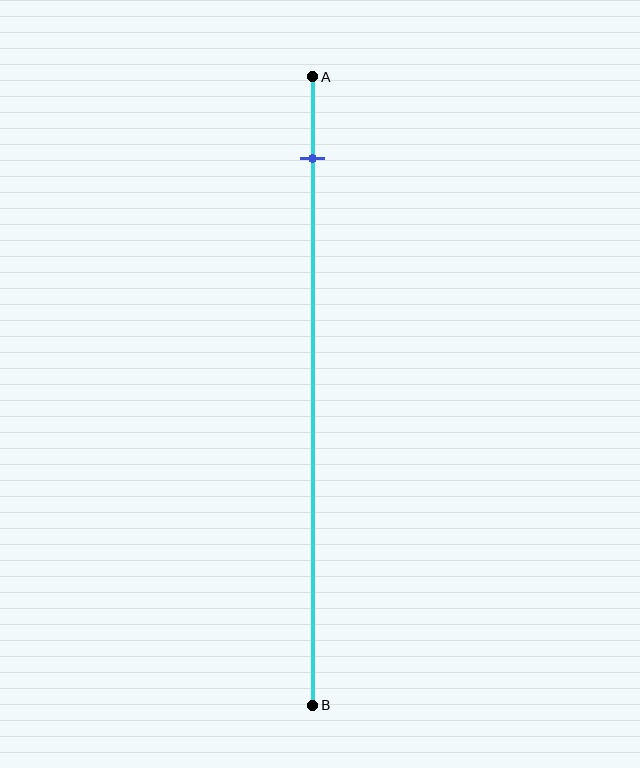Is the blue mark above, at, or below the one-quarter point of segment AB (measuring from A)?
The blue mark is above the one-quarter point of segment AB.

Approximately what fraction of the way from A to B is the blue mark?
The blue mark is approximately 15% of the way from A to B.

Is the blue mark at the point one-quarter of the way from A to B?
No, the mark is at about 15% from A, not at the 25% one-quarter point.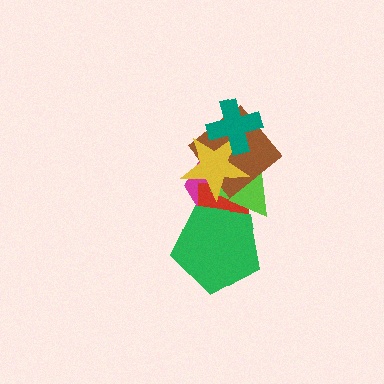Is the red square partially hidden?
Yes, it is partially covered by another shape.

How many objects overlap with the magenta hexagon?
5 objects overlap with the magenta hexagon.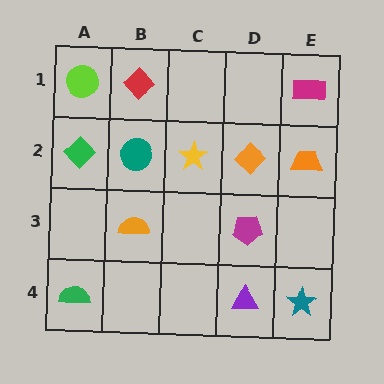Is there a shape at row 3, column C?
No, that cell is empty.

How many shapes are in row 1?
3 shapes.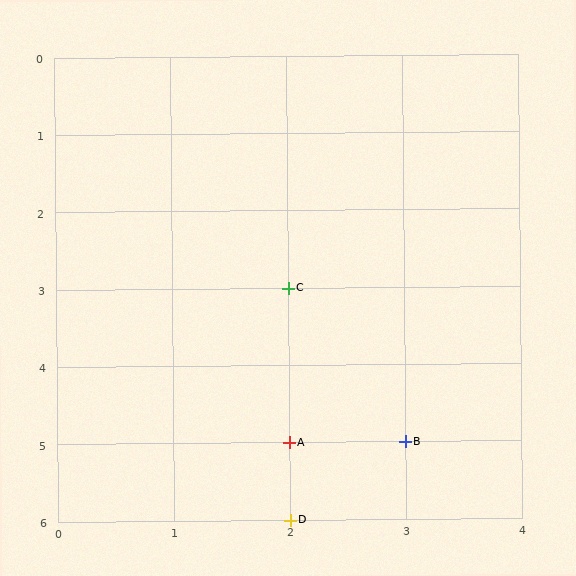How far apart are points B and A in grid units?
Points B and A are 1 column apart.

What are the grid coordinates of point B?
Point B is at grid coordinates (3, 5).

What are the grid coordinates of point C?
Point C is at grid coordinates (2, 3).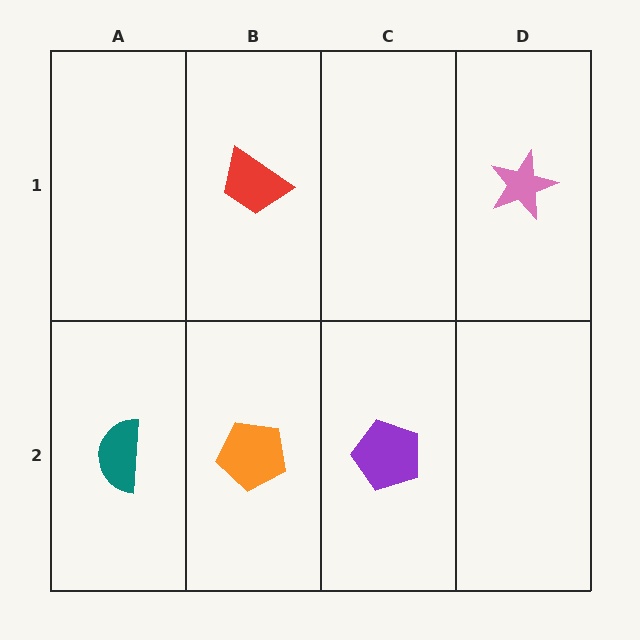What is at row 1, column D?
A pink star.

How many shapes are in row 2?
3 shapes.